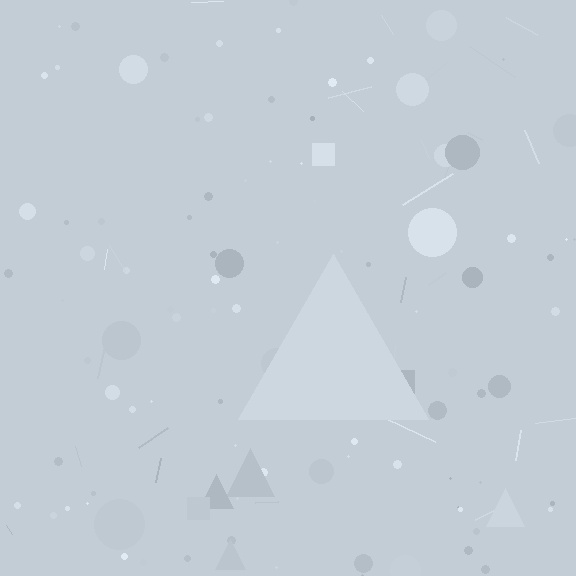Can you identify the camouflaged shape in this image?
The camouflaged shape is a triangle.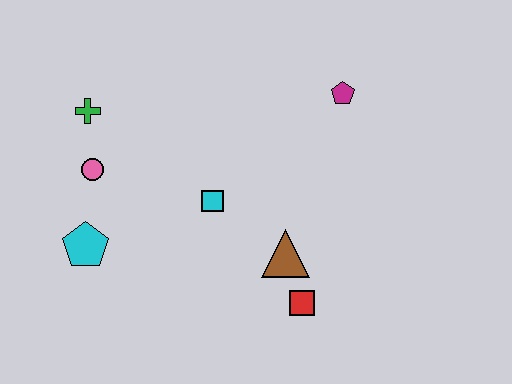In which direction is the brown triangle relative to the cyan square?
The brown triangle is to the right of the cyan square.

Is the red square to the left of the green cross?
No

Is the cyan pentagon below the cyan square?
Yes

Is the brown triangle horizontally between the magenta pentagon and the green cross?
Yes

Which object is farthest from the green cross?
The red square is farthest from the green cross.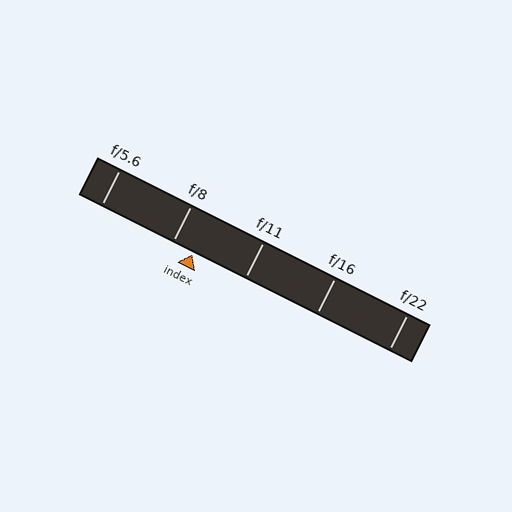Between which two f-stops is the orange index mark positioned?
The index mark is between f/8 and f/11.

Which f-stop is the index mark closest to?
The index mark is closest to f/8.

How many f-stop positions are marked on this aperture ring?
There are 5 f-stop positions marked.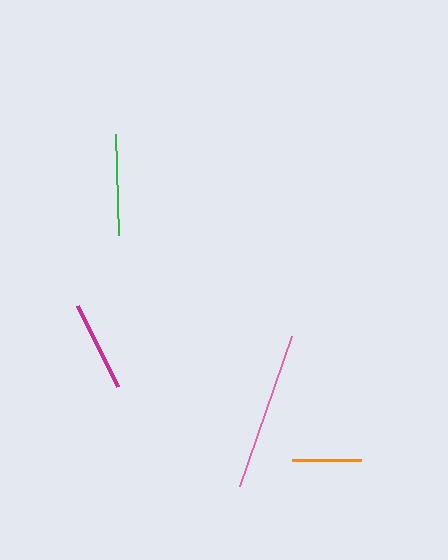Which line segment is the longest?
The pink line is the longest at approximately 158 pixels.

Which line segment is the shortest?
The orange line is the shortest at approximately 69 pixels.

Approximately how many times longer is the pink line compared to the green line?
The pink line is approximately 1.6 times the length of the green line.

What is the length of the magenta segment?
The magenta segment is approximately 90 pixels long.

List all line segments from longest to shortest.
From longest to shortest: pink, green, magenta, orange.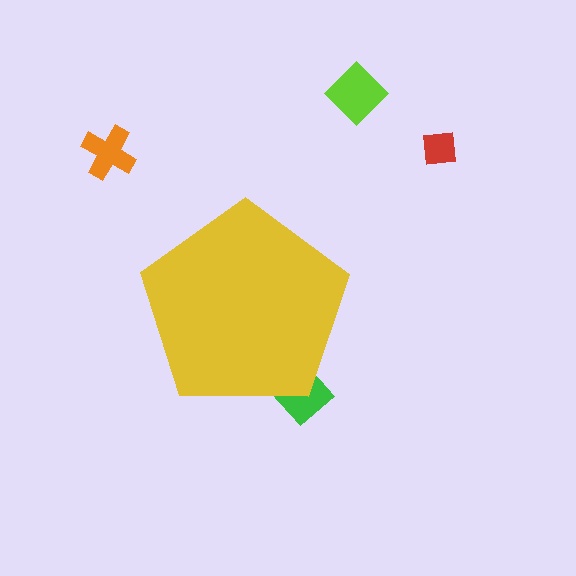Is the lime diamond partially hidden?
No, the lime diamond is fully visible.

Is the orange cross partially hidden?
No, the orange cross is fully visible.